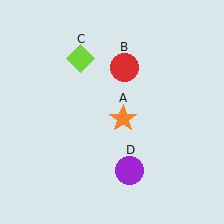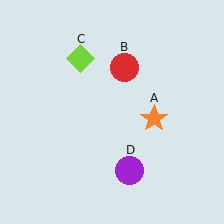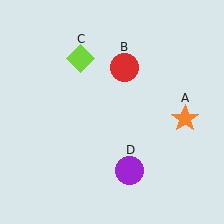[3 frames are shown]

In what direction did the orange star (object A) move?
The orange star (object A) moved right.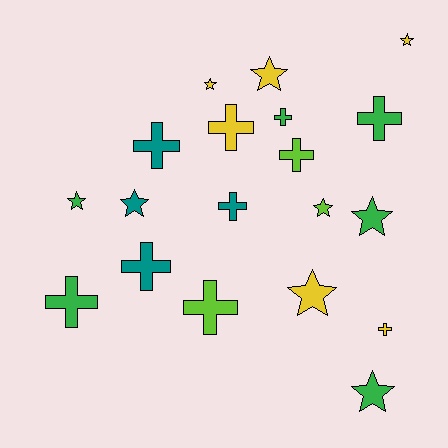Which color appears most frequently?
Yellow, with 6 objects.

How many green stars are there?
There are 3 green stars.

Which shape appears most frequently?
Cross, with 10 objects.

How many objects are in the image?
There are 19 objects.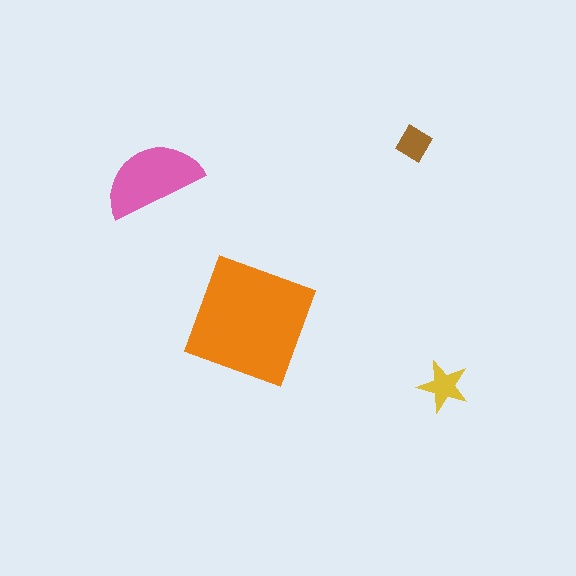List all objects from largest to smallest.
The orange square, the pink semicircle, the yellow star, the brown diamond.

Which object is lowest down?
The yellow star is bottommost.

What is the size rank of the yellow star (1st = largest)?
3rd.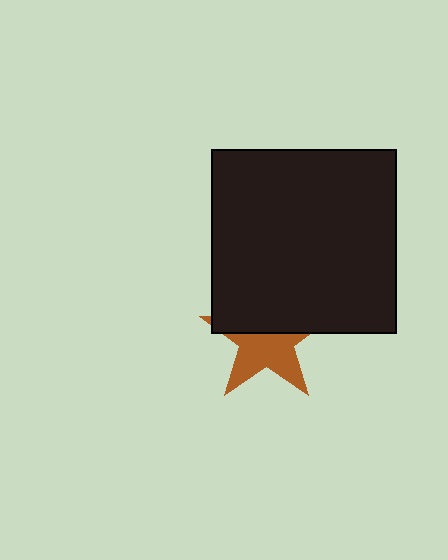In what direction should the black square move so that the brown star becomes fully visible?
The black square should move up. That is the shortest direction to clear the overlap and leave the brown star fully visible.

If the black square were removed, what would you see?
You would see the complete brown star.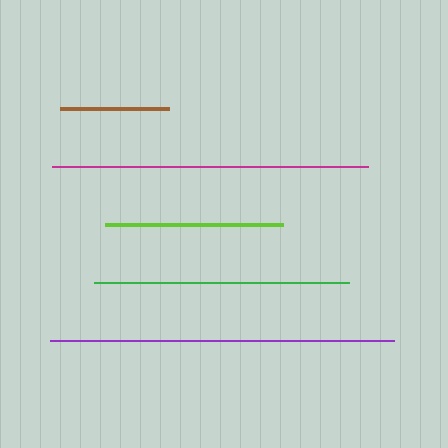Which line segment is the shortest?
The brown line is the shortest at approximately 109 pixels.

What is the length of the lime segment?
The lime segment is approximately 178 pixels long.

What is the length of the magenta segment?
The magenta segment is approximately 316 pixels long.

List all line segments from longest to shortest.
From longest to shortest: purple, magenta, green, lime, brown.